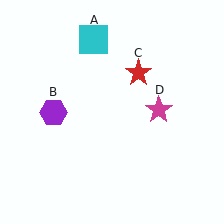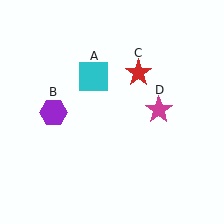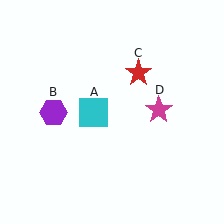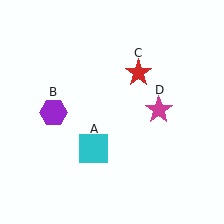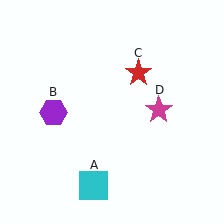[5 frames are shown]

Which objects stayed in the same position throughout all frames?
Purple hexagon (object B) and red star (object C) and magenta star (object D) remained stationary.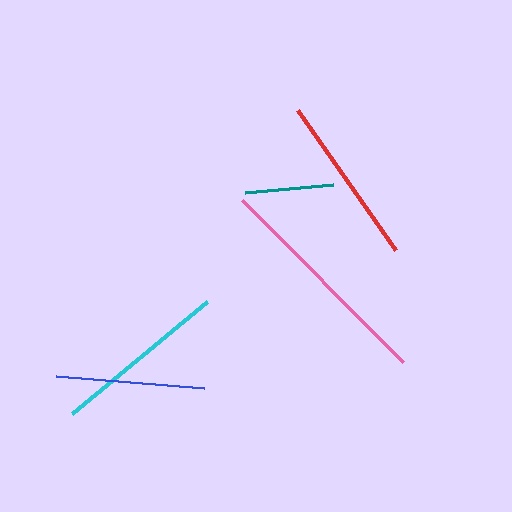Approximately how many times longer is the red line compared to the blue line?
The red line is approximately 1.1 times the length of the blue line.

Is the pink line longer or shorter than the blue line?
The pink line is longer than the blue line.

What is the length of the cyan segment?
The cyan segment is approximately 176 pixels long.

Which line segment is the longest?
The pink line is the longest at approximately 229 pixels.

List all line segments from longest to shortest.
From longest to shortest: pink, cyan, red, blue, teal.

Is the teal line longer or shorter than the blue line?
The blue line is longer than the teal line.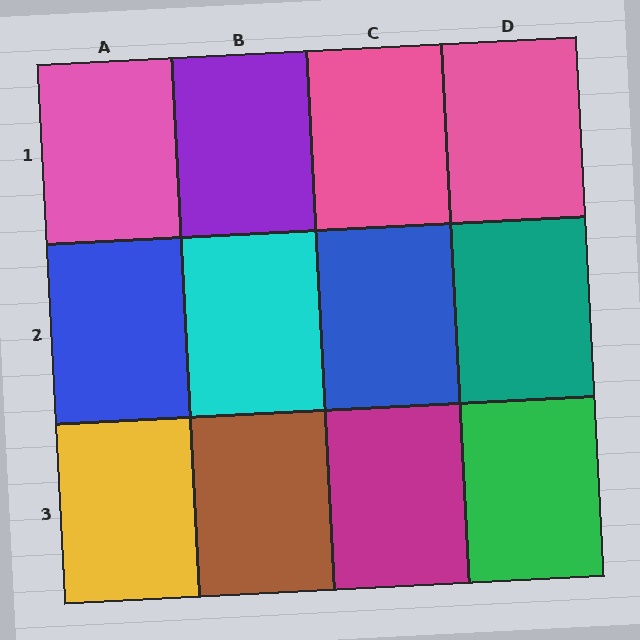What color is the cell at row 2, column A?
Blue.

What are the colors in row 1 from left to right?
Pink, purple, pink, pink.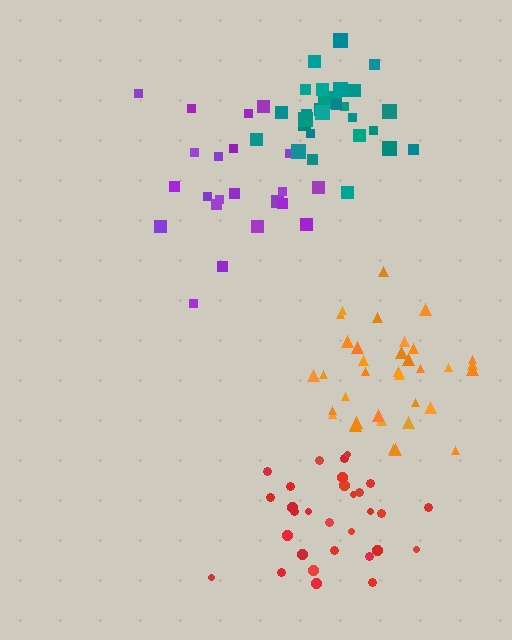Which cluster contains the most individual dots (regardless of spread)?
Orange (35).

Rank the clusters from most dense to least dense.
teal, orange, red, purple.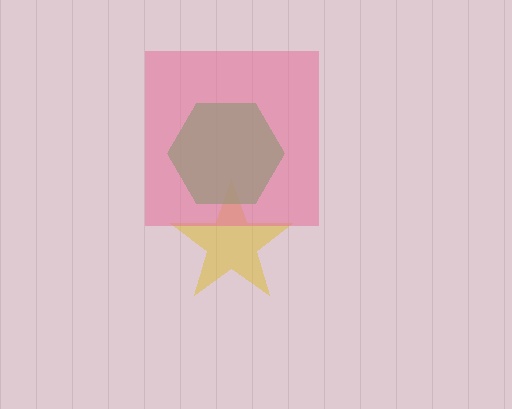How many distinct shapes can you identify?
There are 3 distinct shapes: a yellow star, a green hexagon, a pink square.